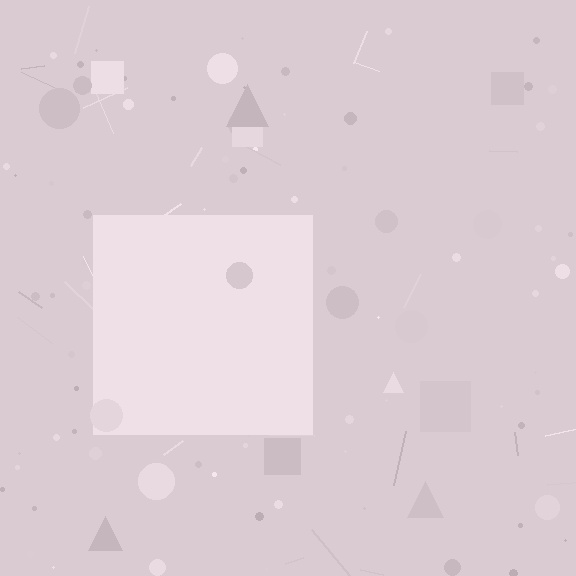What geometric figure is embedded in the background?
A square is embedded in the background.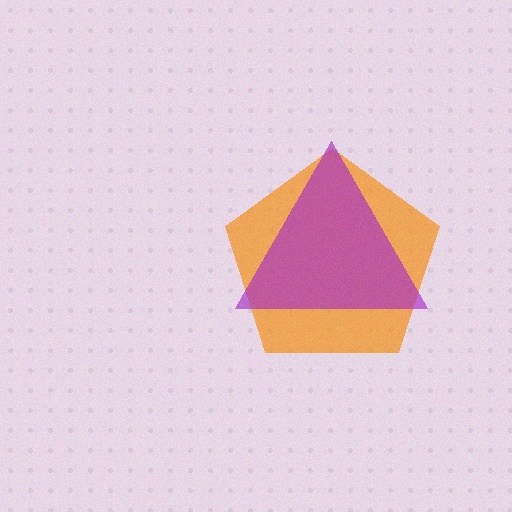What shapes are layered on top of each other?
The layered shapes are: an orange pentagon, a purple triangle.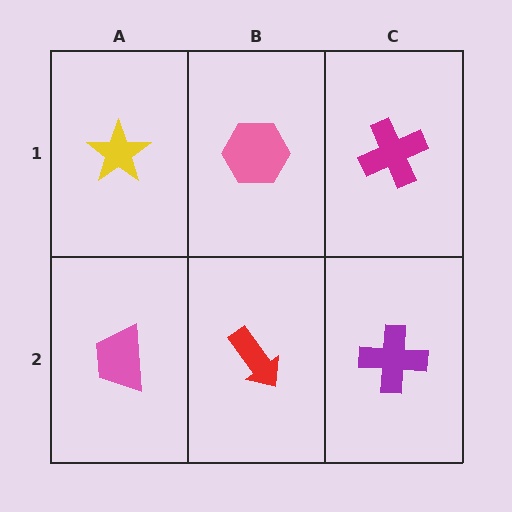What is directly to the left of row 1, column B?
A yellow star.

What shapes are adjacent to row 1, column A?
A pink trapezoid (row 2, column A), a pink hexagon (row 1, column B).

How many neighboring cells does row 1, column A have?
2.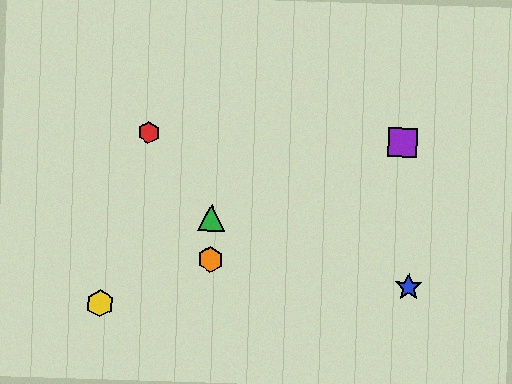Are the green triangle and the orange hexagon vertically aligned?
Yes, both are at x≈212.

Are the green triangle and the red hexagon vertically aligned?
No, the green triangle is at x≈212 and the red hexagon is at x≈149.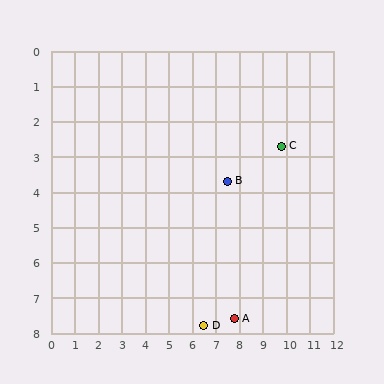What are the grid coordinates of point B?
Point B is at approximately (7.5, 3.7).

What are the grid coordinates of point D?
Point D is at approximately (6.5, 7.8).